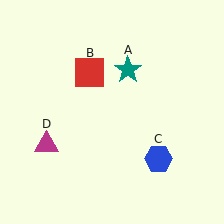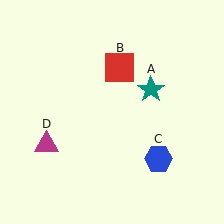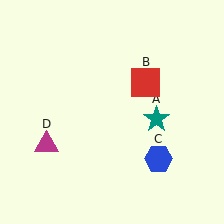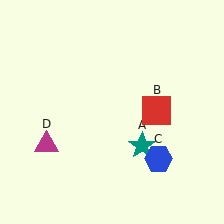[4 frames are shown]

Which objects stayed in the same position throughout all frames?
Blue hexagon (object C) and magenta triangle (object D) remained stationary.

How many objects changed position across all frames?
2 objects changed position: teal star (object A), red square (object B).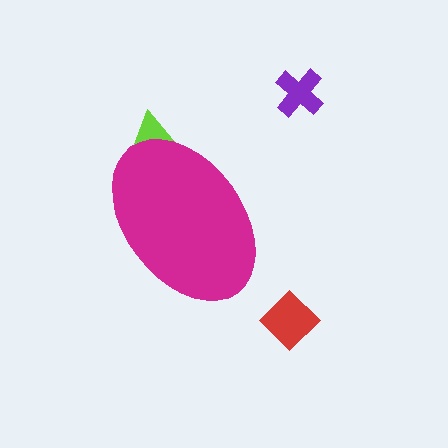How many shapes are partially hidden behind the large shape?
1 shape is partially hidden.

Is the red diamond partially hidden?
No, the red diamond is fully visible.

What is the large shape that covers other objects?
A magenta ellipse.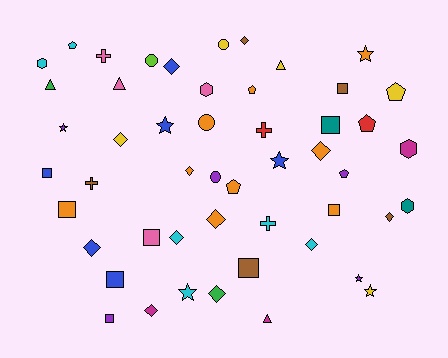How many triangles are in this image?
There are 4 triangles.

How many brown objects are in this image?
There are 5 brown objects.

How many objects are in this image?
There are 50 objects.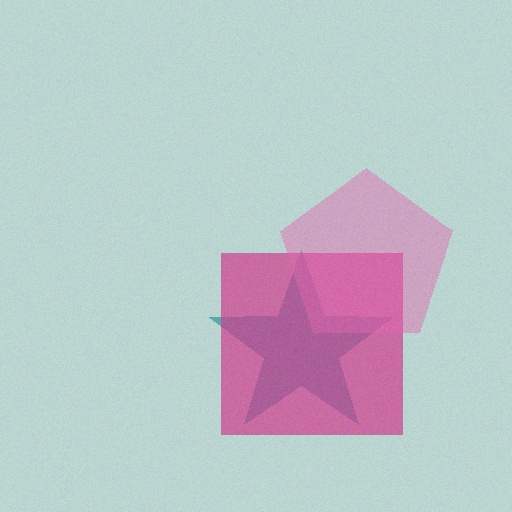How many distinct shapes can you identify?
There are 3 distinct shapes: a teal star, a magenta square, a pink pentagon.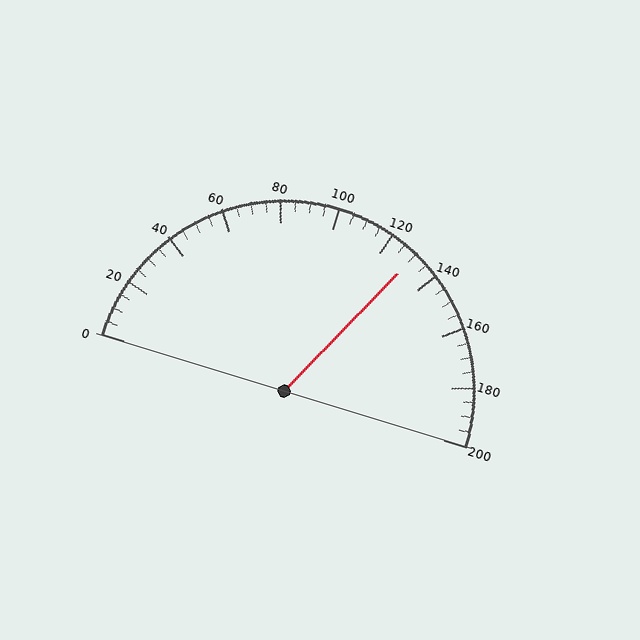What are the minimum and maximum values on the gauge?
The gauge ranges from 0 to 200.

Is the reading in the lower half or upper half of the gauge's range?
The reading is in the upper half of the range (0 to 200).